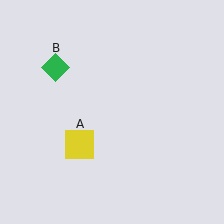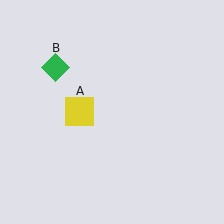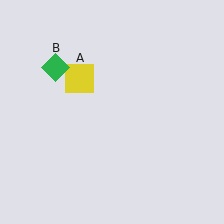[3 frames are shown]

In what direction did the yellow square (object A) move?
The yellow square (object A) moved up.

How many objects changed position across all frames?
1 object changed position: yellow square (object A).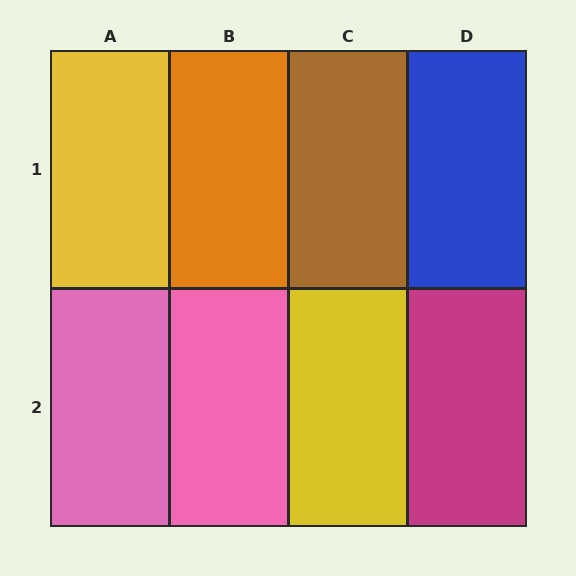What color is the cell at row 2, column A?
Pink.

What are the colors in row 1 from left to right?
Yellow, orange, brown, blue.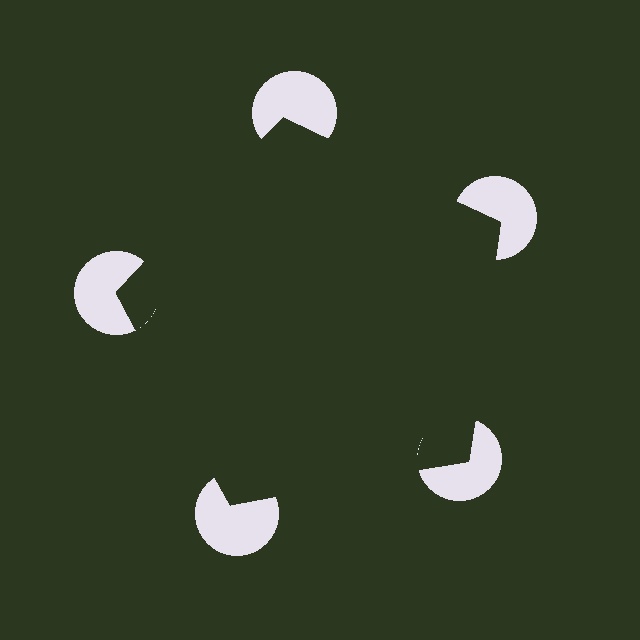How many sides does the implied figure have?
5 sides.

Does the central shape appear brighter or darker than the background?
It typically appears slightly darker than the background, even though no actual brightness change is drawn.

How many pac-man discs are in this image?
There are 5 — one at each vertex of the illusory pentagon.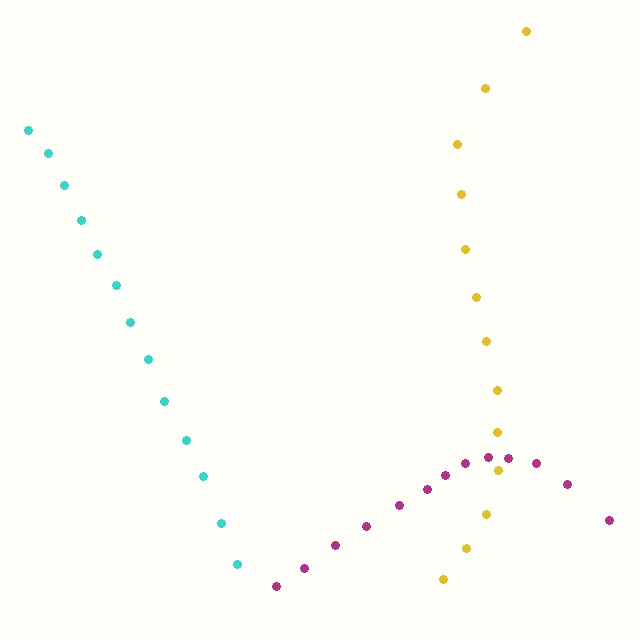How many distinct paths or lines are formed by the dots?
There are 3 distinct paths.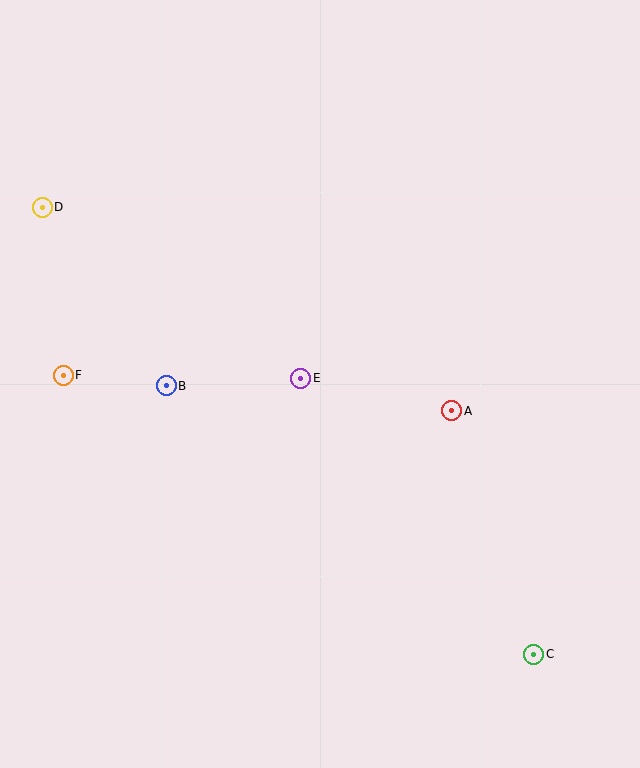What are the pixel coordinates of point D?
Point D is at (42, 207).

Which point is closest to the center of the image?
Point E at (301, 378) is closest to the center.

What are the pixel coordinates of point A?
Point A is at (452, 411).